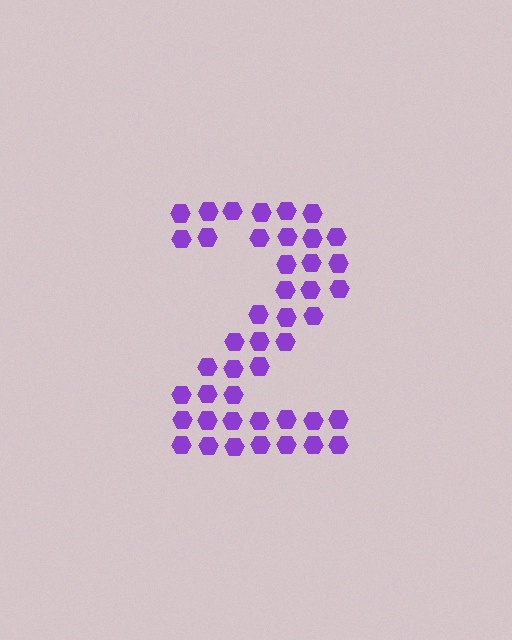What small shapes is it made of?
It is made of small hexagons.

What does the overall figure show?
The overall figure shows the digit 2.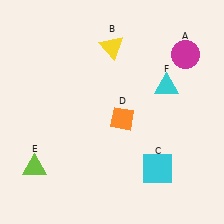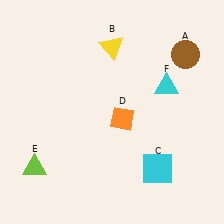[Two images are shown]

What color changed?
The circle (A) changed from magenta in Image 1 to brown in Image 2.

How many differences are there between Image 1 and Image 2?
There is 1 difference between the two images.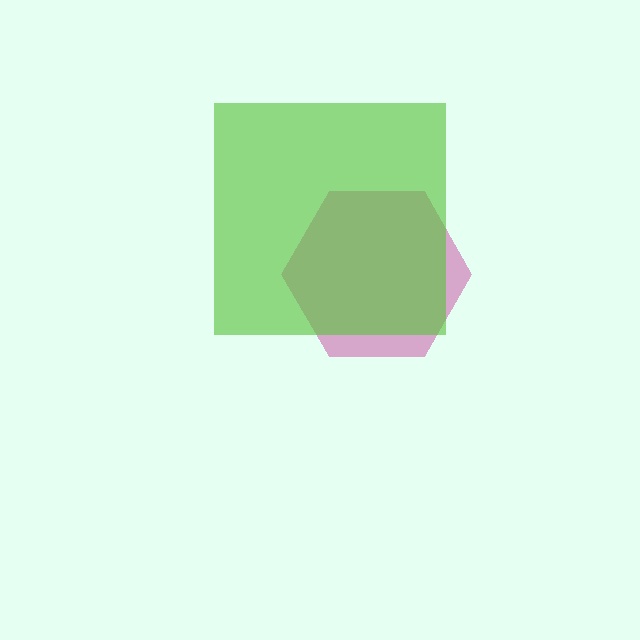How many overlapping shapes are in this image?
There are 2 overlapping shapes in the image.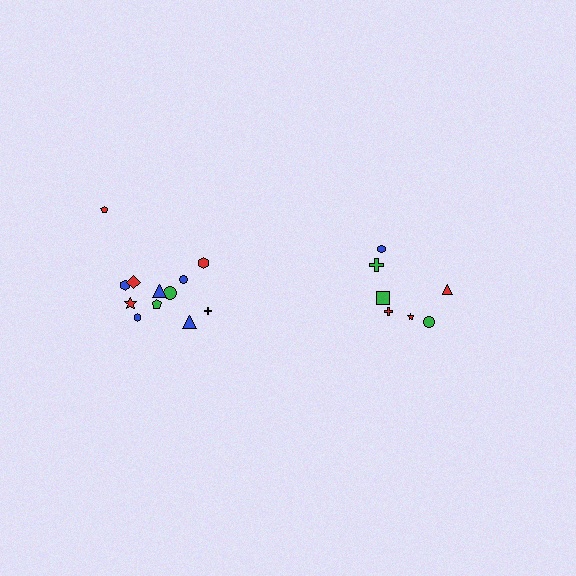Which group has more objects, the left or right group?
The left group.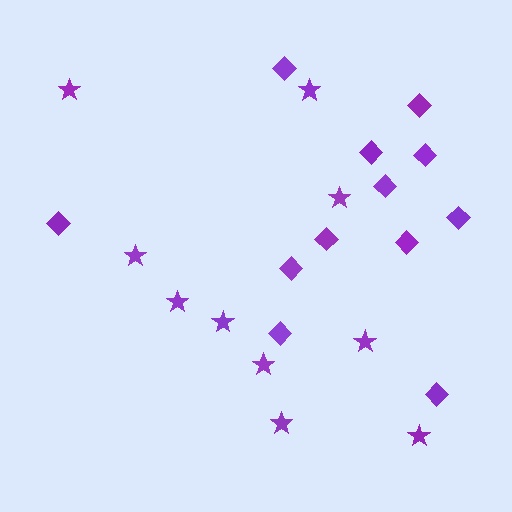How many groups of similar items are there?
There are 2 groups: one group of diamonds (12) and one group of stars (10).